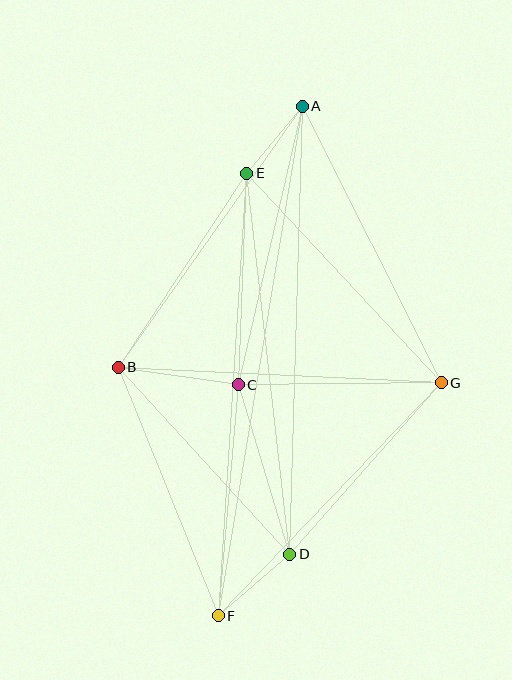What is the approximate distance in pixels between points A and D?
The distance between A and D is approximately 448 pixels.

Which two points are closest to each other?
Points A and E are closest to each other.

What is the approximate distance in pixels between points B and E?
The distance between B and E is approximately 233 pixels.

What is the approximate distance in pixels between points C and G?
The distance between C and G is approximately 203 pixels.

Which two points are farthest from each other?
Points A and F are farthest from each other.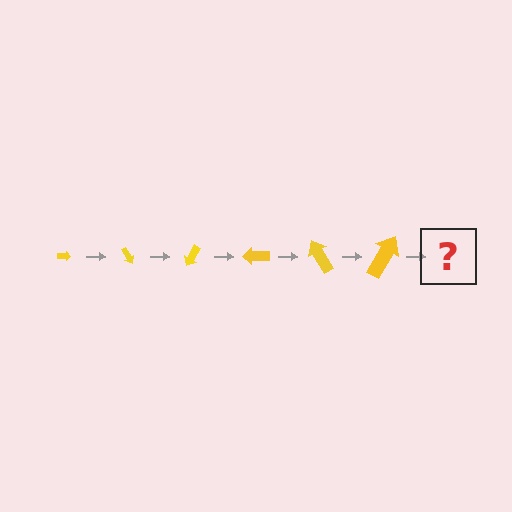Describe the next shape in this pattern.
It should be an arrow, larger than the previous one and rotated 360 degrees from the start.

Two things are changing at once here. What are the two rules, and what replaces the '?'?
The two rules are that the arrow grows larger each step and it rotates 60 degrees each step. The '?' should be an arrow, larger than the previous one and rotated 360 degrees from the start.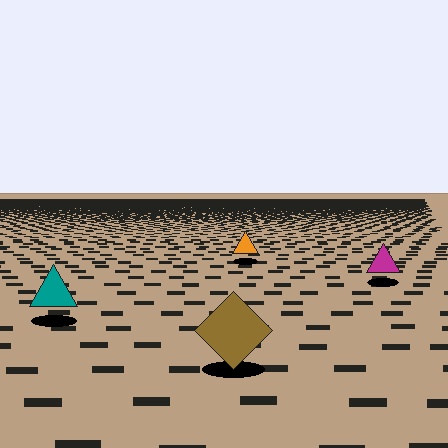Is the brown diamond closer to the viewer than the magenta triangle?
Yes. The brown diamond is closer — you can tell from the texture gradient: the ground texture is coarser near it.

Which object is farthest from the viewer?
The orange triangle is farthest from the viewer. It appears smaller and the ground texture around it is denser.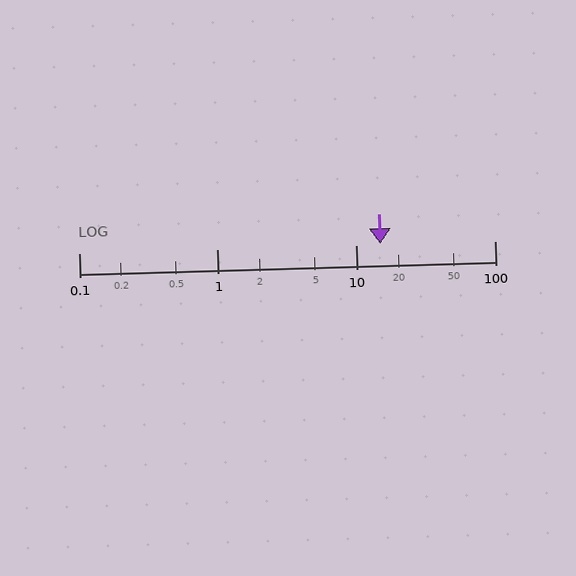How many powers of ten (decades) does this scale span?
The scale spans 3 decades, from 0.1 to 100.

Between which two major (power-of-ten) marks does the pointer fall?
The pointer is between 10 and 100.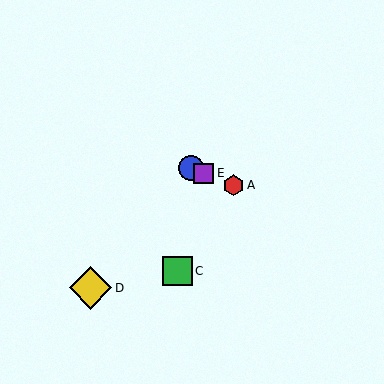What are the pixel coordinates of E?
Object E is at (204, 173).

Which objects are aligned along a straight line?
Objects A, B, E are aligned along a straight line.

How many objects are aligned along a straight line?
3 objects (A, B, E) are aligned along a straight line.